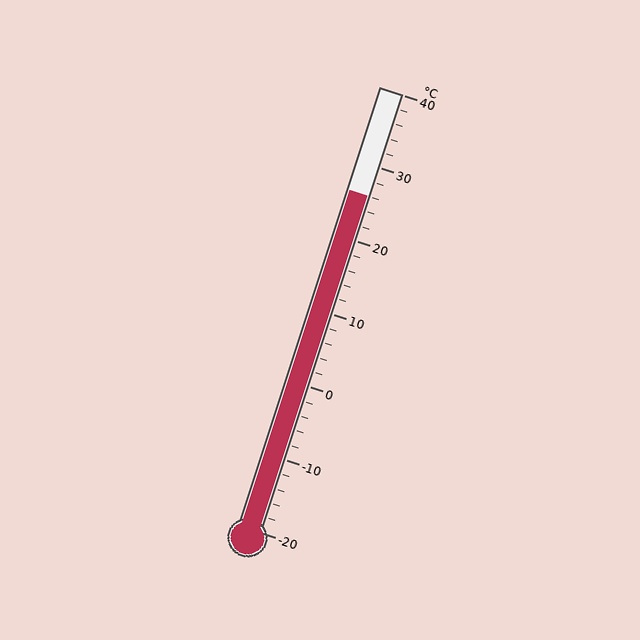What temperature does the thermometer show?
The thermometer shows approximately 26°C.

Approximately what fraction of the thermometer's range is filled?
The thermometer is filled to approximately 75% of its range.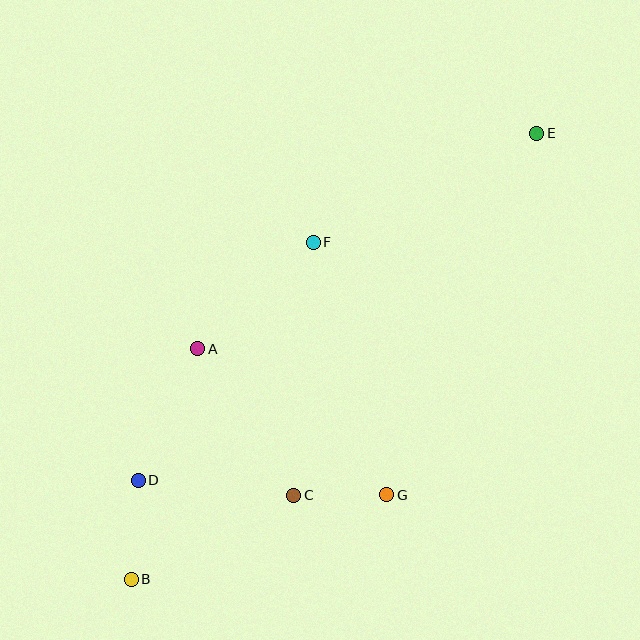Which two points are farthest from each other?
Points B and E are farthest from each other.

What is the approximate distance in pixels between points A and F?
The distance between A and F is approximately 157 pixels.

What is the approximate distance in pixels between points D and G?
The distance between D and G is approximately 249 pixels.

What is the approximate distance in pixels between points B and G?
The distance between B and G is approximately 269 pixels.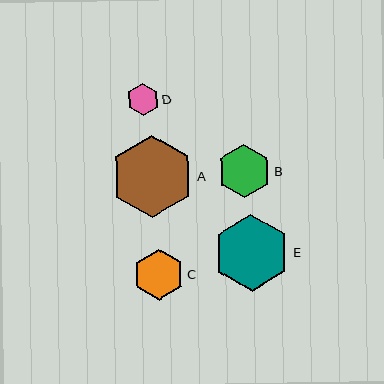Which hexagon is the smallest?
Hexagon D is the smallest with a size of approximately 32 pixels.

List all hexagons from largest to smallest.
From largest to smallest: A, E, B, C, D.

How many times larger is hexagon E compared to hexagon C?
Hexagon E is approximately 1.5 times the size of hexagon C.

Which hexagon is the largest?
Hexagon A is the largest with a size of approximately 82 pixels.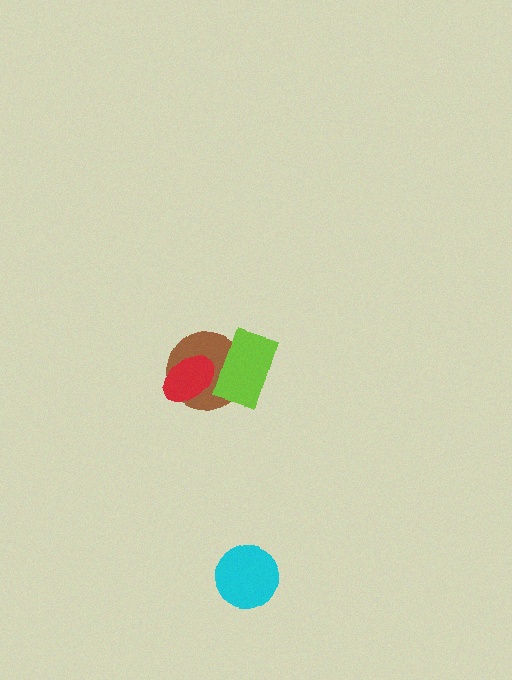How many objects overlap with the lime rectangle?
2 objects overlap with the lime rectangle.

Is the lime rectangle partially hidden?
No, no other shape covers it.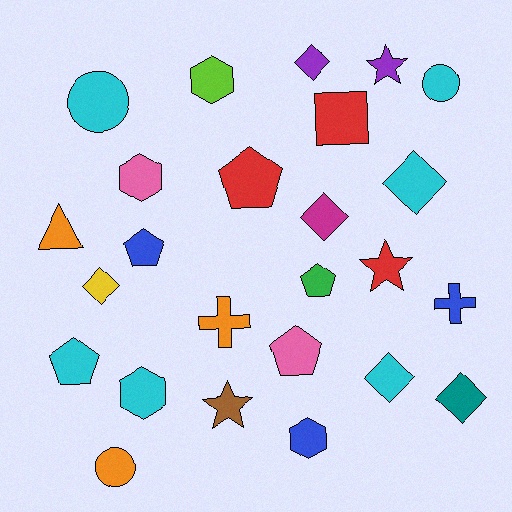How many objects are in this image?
There are 25 objects.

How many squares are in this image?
There is 1 square.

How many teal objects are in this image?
There is 1 teal object.